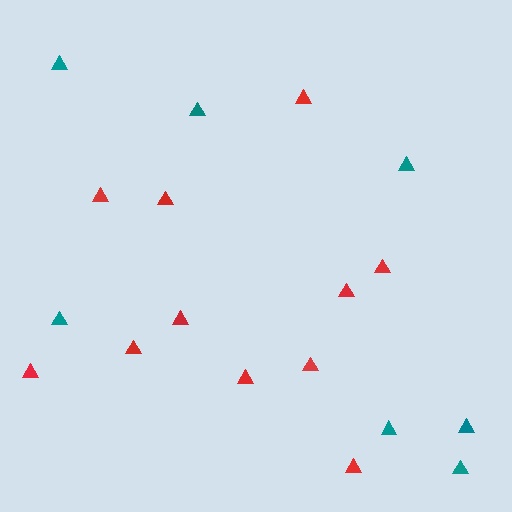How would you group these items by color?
There are 2 groups: one group of red triangles (11) and one group of teal triangles (7).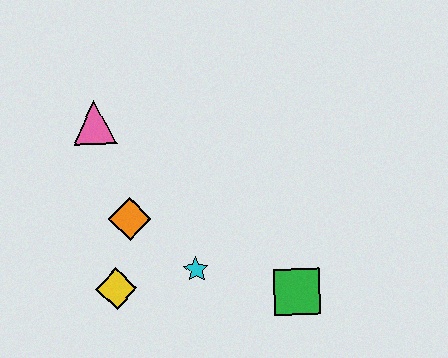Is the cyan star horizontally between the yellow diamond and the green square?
Yes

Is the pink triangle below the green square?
No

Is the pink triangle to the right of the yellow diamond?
No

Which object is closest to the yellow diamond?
The orange diamond is closest to the yellow diamond.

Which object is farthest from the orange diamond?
The green square is farthest from the orange diamond.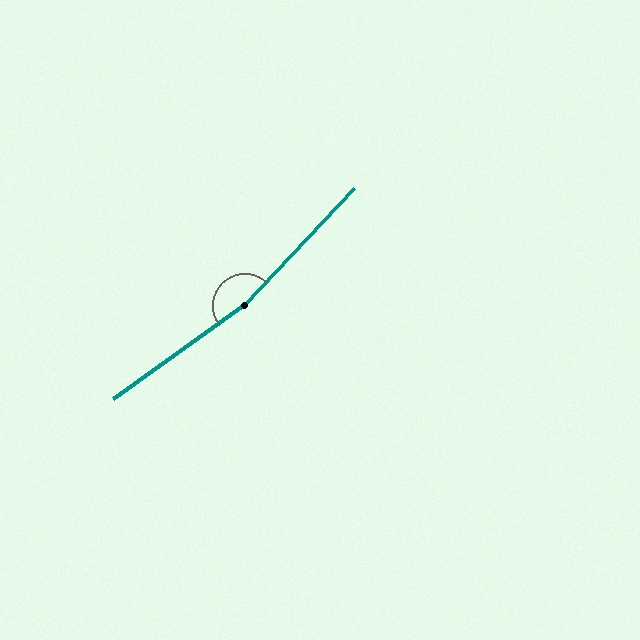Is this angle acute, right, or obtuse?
It is obtuse.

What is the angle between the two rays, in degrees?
Approximately 169 degrees.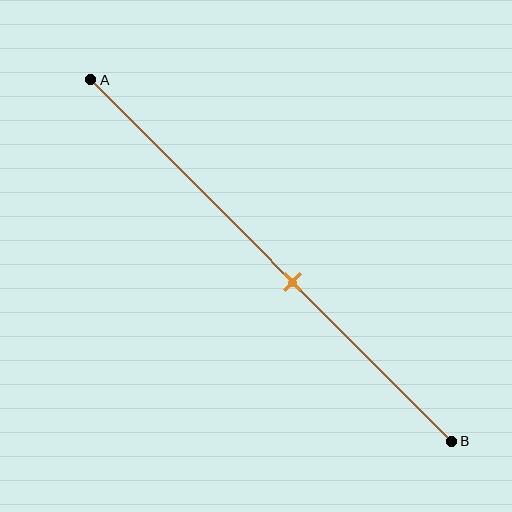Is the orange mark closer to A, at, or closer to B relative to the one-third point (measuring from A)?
The orange mark is closer to point B than the one-third point of segment AB.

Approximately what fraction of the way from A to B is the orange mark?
The orange mark is approximately 55% of the way from A to B.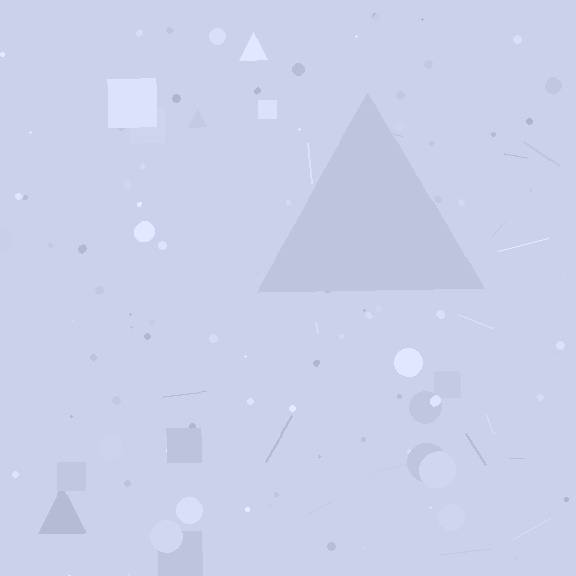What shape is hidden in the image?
A triangle is hidden in the image.